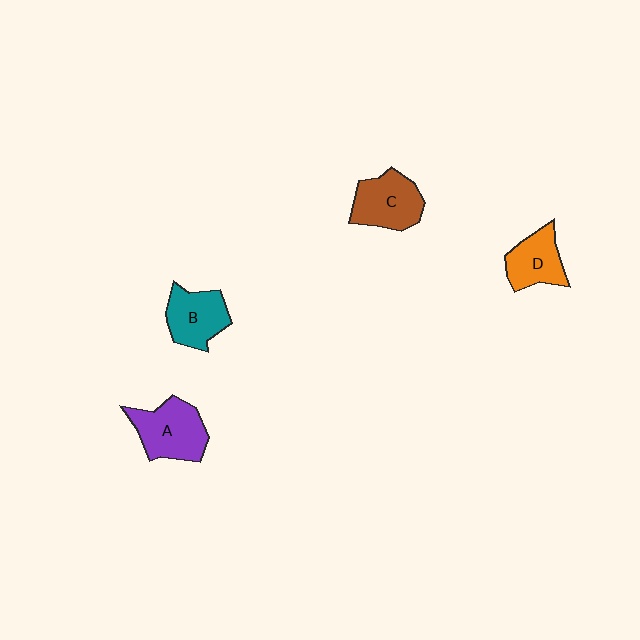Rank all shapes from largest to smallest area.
From largest to smallest: A (purple), C (brown), B (teal), D (orange).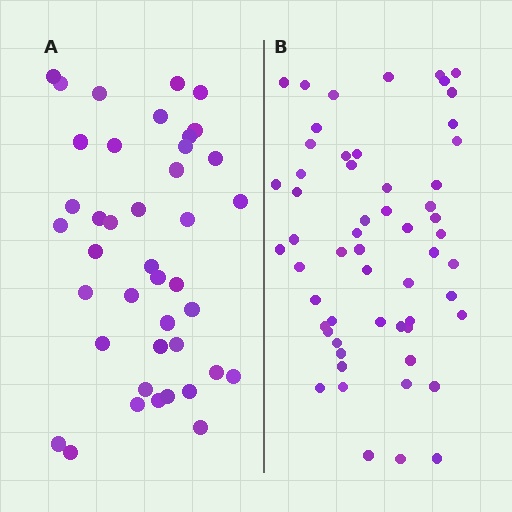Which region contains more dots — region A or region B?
Region B (the right region) has more dots.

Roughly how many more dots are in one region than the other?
Region B has approximately 15 more dots than region A.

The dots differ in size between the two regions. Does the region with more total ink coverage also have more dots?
No. Region A has more total ink coverage because its dots are larger, but region B actually contains more individual dots. Total area can be misleading — the number of items is what matters here.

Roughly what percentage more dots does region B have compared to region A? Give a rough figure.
About 40% more.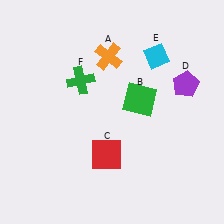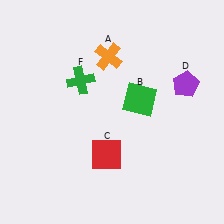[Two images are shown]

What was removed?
The cyan diamond (E) was removed in Image 2.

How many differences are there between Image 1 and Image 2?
There is 1 difference between the two images.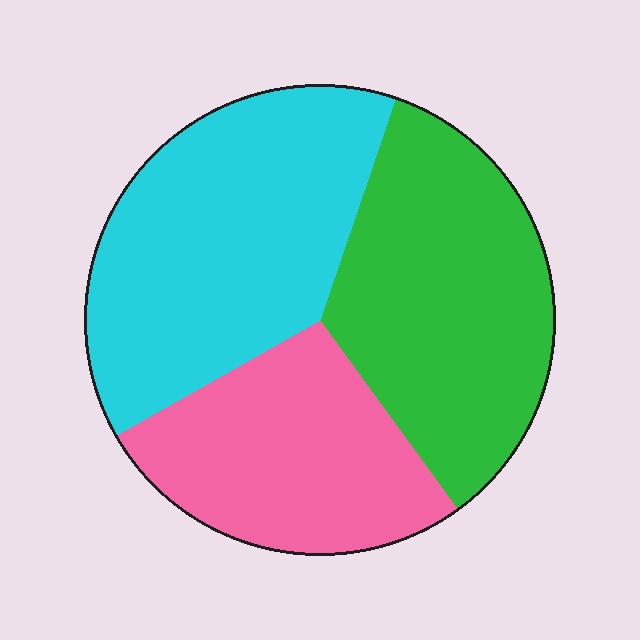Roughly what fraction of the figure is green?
Green covers 35% of the figure.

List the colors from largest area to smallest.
From largest to smallest: cyan, green, pink.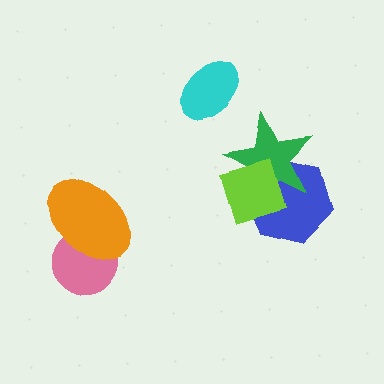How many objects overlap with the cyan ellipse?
0 objects overlap with the cyan ellipse.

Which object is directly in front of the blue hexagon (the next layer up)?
The green star is directly in front of the blue hexagon.